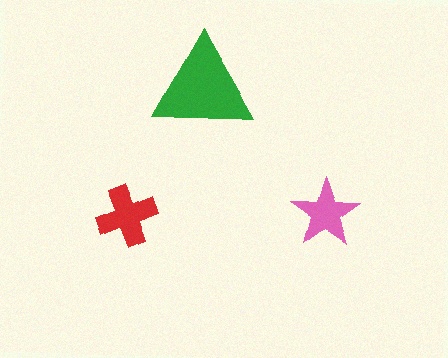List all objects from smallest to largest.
The pink star, the red cross, the green triangle.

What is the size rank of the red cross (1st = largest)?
2nd.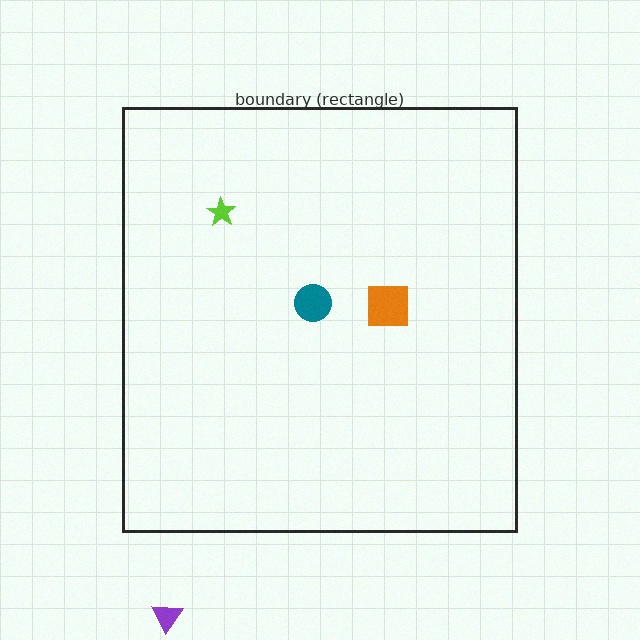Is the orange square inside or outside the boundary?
Inside.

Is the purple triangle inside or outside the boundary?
Outside.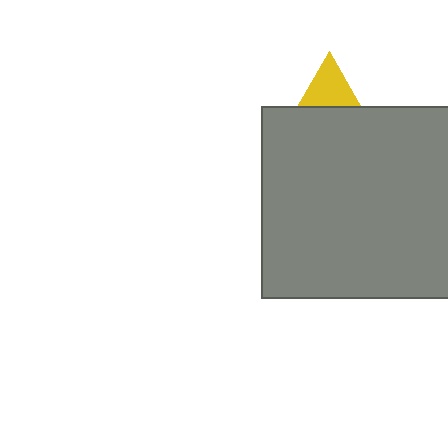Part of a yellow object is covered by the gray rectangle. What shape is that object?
It is a triangle.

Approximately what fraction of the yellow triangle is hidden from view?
Roughly 68% of the yellow triangle is hidden behind the gray rectangle.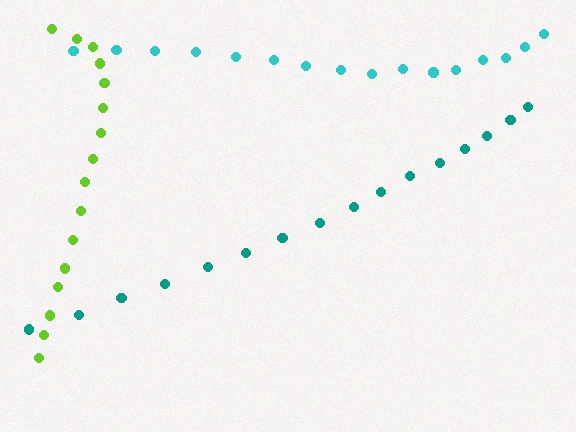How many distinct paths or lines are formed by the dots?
There are 3 distinct paths.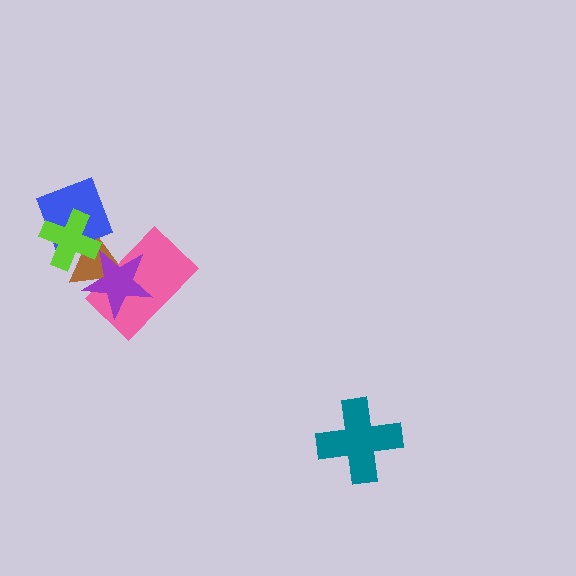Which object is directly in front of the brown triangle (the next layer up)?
The pink rectangle is directly in front of the brown triangle.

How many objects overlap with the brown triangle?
4 objects overlap with the brown triangle.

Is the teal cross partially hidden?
No, no other shape covers it.